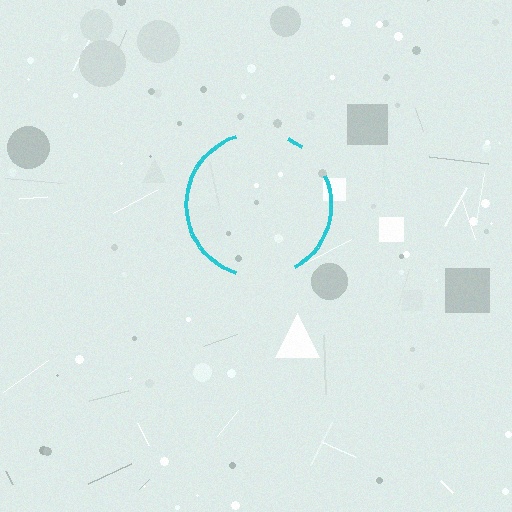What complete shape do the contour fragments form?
The contour fragments form a circle.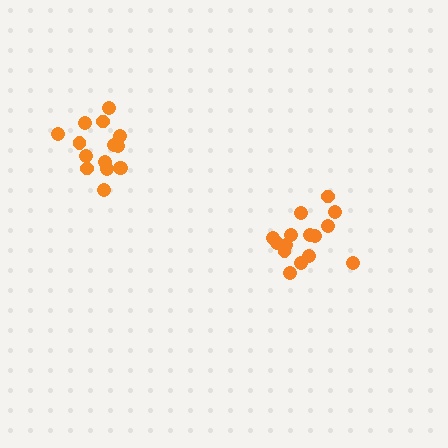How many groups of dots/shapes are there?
There are 2 groups.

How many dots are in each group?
Group 1: 15 dots, Group 2: 15 dots (30 total).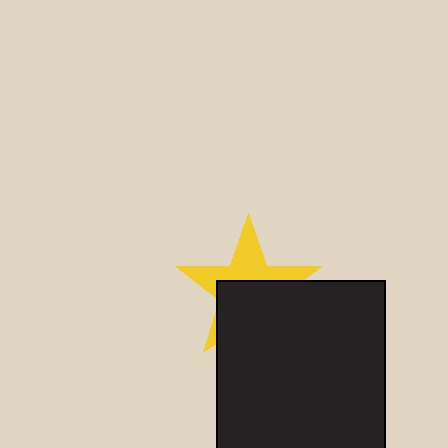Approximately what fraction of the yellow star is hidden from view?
Roughly 55% of the yellow star is hidden behind the black square.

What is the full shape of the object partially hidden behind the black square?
The partially hidden object is a yellow star.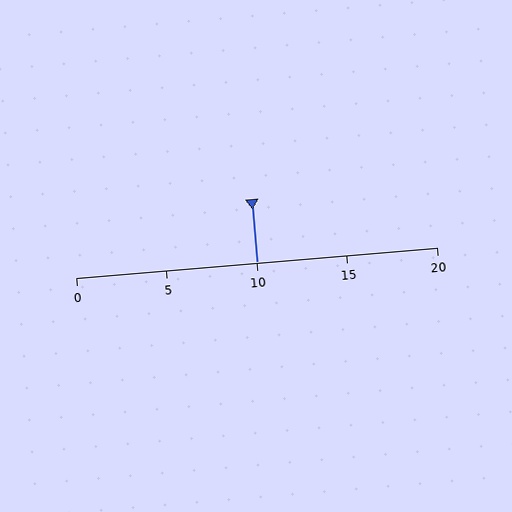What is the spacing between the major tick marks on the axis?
The major ticks are spaced 5 apart.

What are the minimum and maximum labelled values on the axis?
The axis runs from 0 to 20.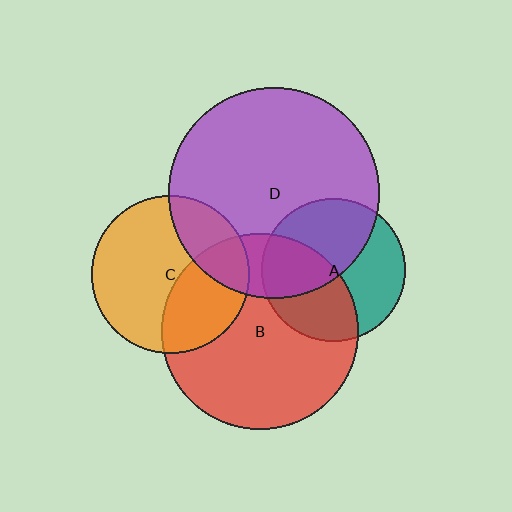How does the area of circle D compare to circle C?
Approximately 1.8 times.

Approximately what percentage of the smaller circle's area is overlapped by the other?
Approximately 35%.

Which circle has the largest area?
Circle D (purple).